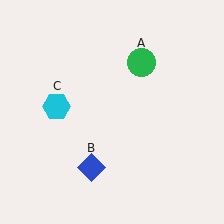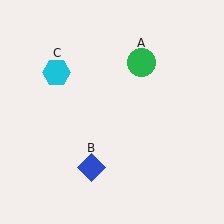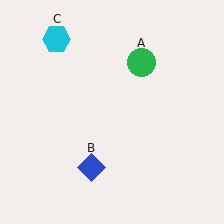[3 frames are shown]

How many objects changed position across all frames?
1 object changed position: cyan hexagon (object C).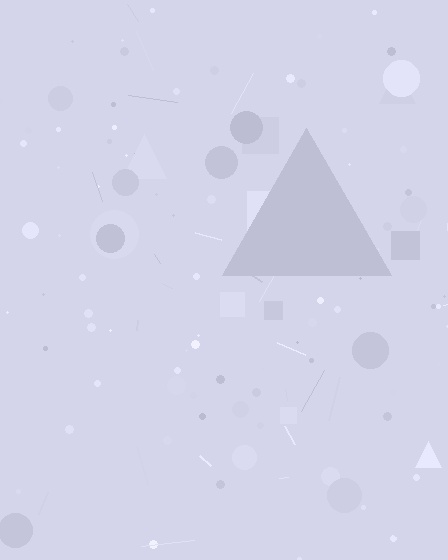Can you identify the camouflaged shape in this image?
The camouflaged shape is a triangle.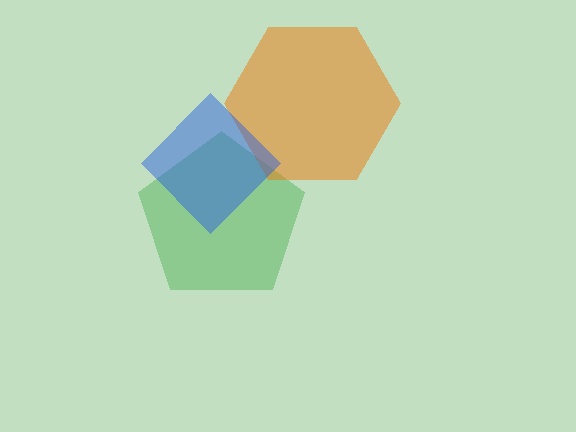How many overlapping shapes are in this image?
There are 3 overlapping shapes in the image.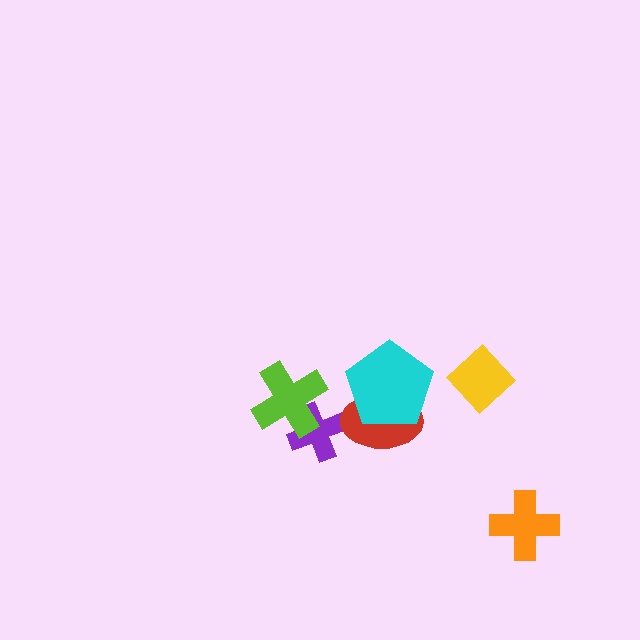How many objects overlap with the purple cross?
1 object overlaps with the purple cross.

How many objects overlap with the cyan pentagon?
1 object overlaps with the cyan pentagon.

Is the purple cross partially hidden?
Yes, it is partially covered by another shape.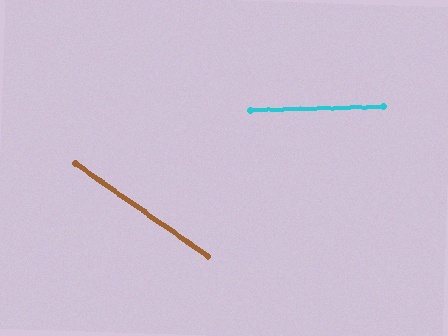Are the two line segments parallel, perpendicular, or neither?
Neither parallel nor perpendicular — they differ by about 36°.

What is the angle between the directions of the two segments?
Approximately 36 degrees.